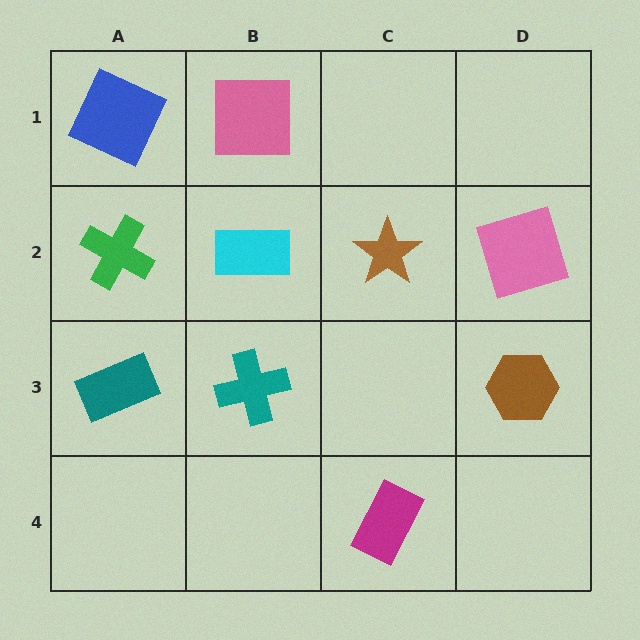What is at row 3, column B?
A teal cross.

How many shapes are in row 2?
4 shapes.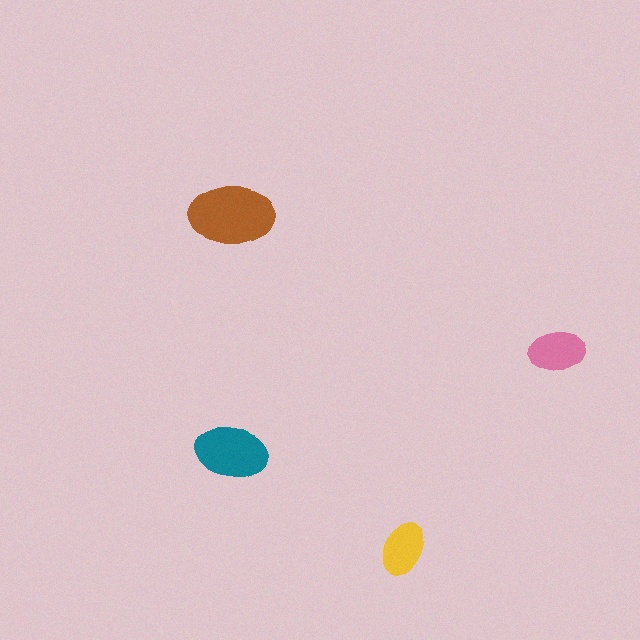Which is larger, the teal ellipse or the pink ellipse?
The teal one.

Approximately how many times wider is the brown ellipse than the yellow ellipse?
About 1.5 times wider.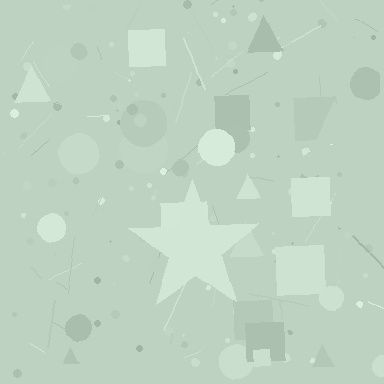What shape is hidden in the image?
A star is hidden in the image.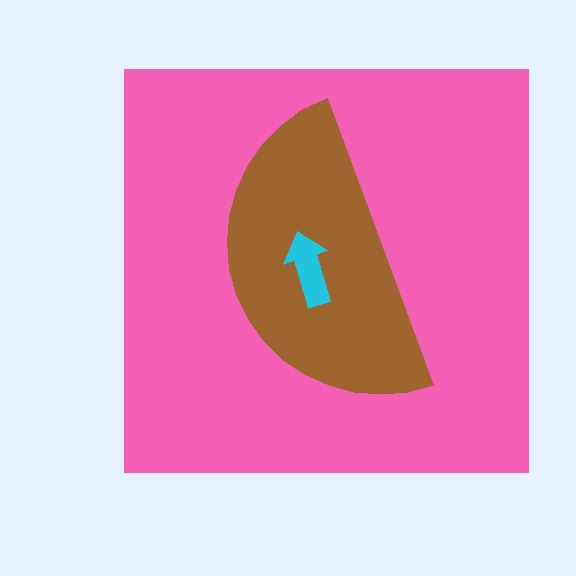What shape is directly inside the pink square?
The brown semicircle.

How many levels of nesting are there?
3.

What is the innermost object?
The cyan arrow.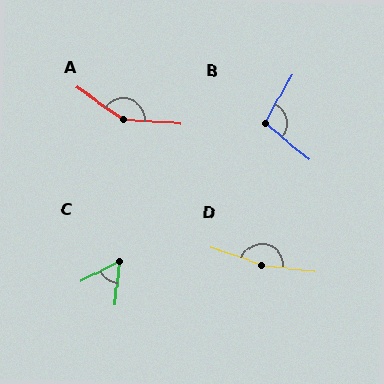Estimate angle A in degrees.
Approximately 149 degrees.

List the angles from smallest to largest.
C (57°), B (99°), A (149°), D (167°).